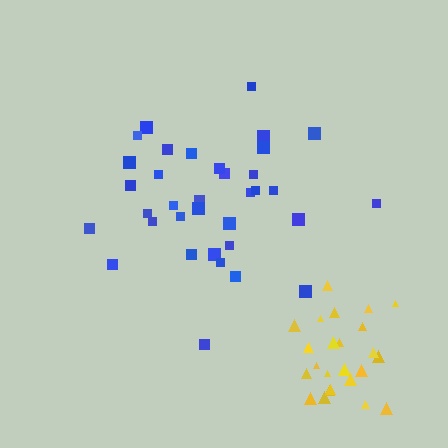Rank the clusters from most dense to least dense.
yellow, blue.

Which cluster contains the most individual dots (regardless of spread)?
Blue (35).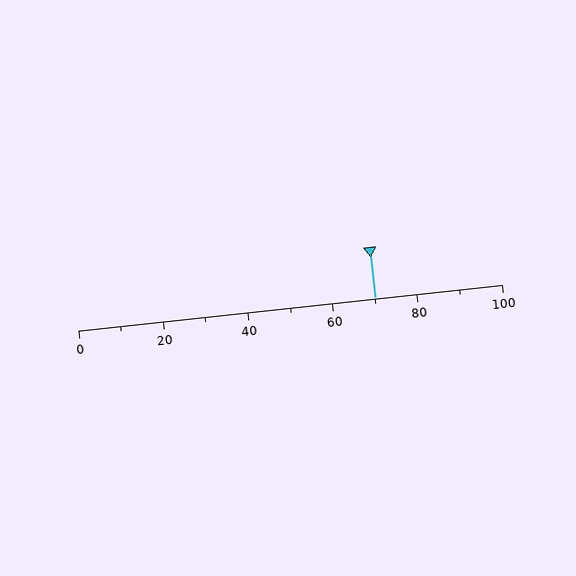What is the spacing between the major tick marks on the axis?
The major ticks are spaced 20 apart.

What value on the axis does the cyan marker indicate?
The marker indicates approximately 70.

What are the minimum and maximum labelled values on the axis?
The axis runs from 0 to 100.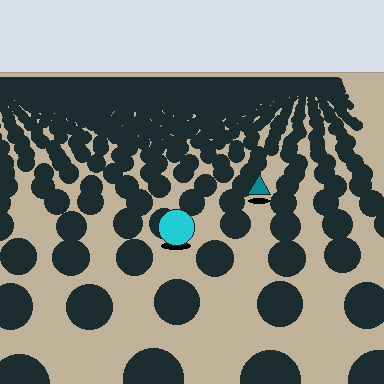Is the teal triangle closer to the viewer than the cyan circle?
No. The cyan circle is closer — you can tell from the texture gradient: the ground texture is coarser near it.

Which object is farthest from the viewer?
The teal triangle is farthest from the viewer. It appears smaller and the ground texture around it is denser.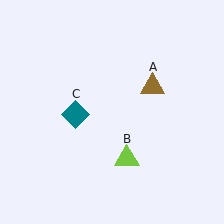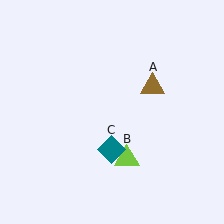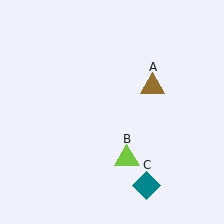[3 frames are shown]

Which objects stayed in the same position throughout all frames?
Brown triangle (object A) and lime triangle (object B) remained stationary.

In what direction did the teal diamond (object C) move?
The teal diamond (object C) moved down and to the right.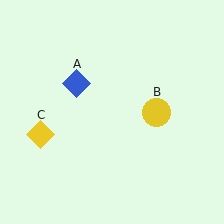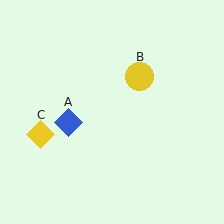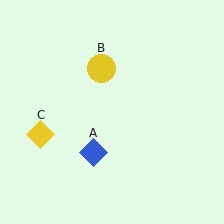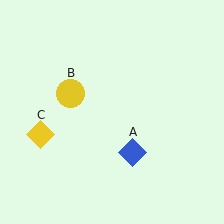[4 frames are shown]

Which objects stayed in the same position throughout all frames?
Yellow diamond (object C) remained stationary.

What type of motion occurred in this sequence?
The blue diamond (object A), yellow circle (object B) rotated counterclockwise around the center of the scene.